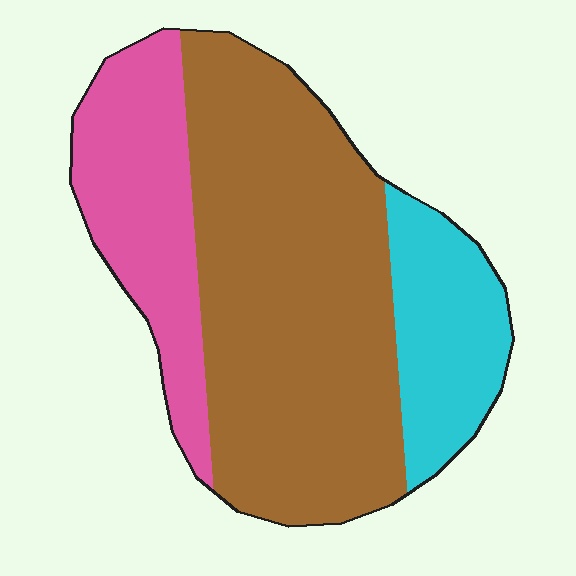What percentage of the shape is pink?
Pink takes up between a sixth and a third of the shape.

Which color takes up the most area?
Brown, at roughly 60%.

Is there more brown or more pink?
Brown.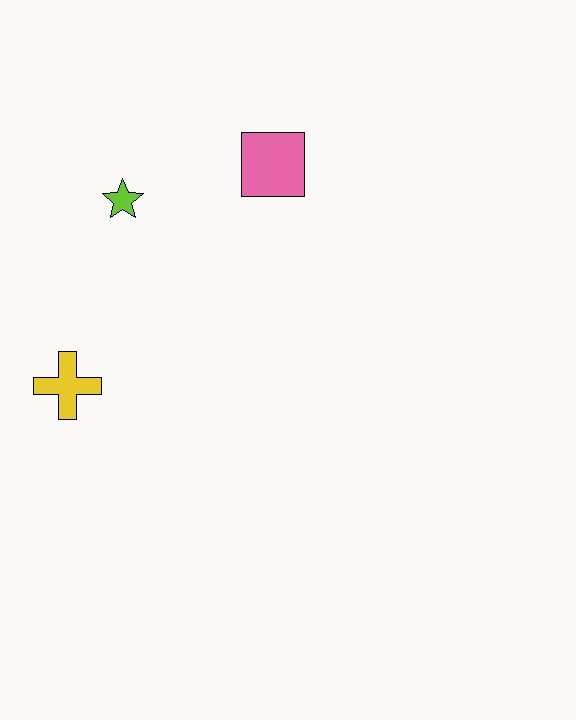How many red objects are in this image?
There are no red objects.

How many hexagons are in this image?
There are no hexagons.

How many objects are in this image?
There are 3 objects.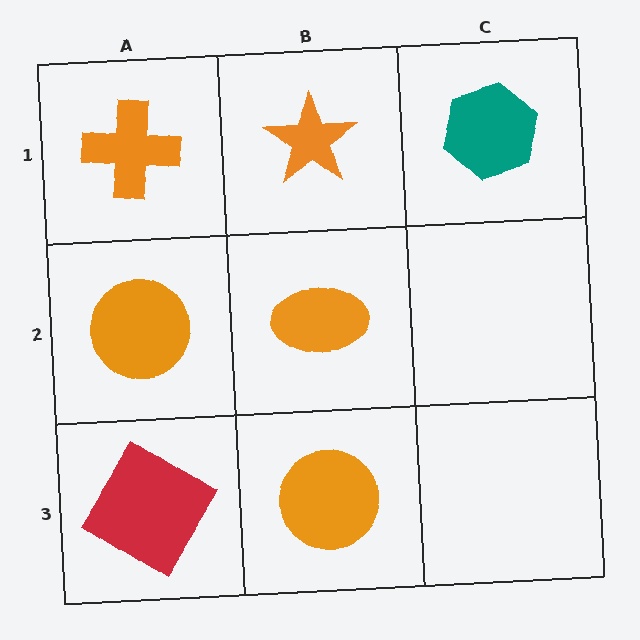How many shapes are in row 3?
2 shapes.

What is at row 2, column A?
An orange circle.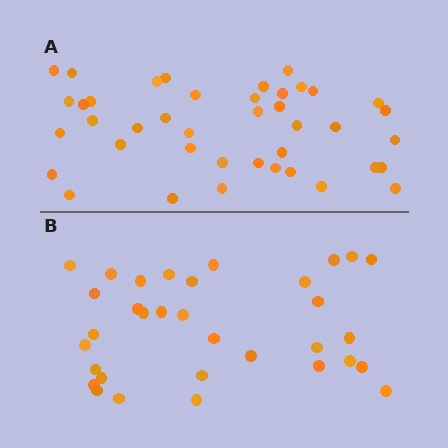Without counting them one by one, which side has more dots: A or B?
Region A (the top region) has more dots.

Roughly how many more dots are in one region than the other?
Region A has roughly 8 or so more dots than region B.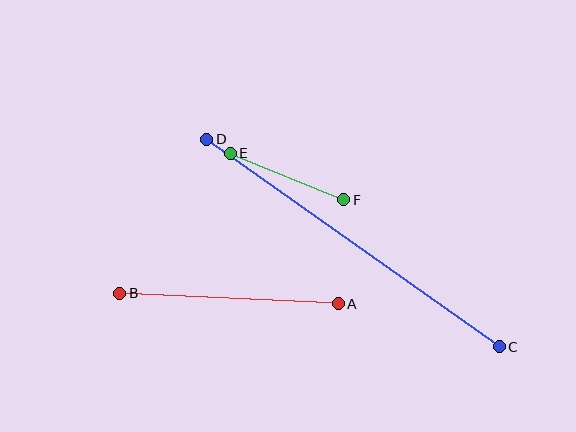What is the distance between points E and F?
The distance is approximately 122 pixels.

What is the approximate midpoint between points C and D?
The midpoint is at approximately (353, 243) pixels.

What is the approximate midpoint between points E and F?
The midpoint is at approximately (287, 176) pixels.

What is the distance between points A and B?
The distance is approximately 219 pixels.